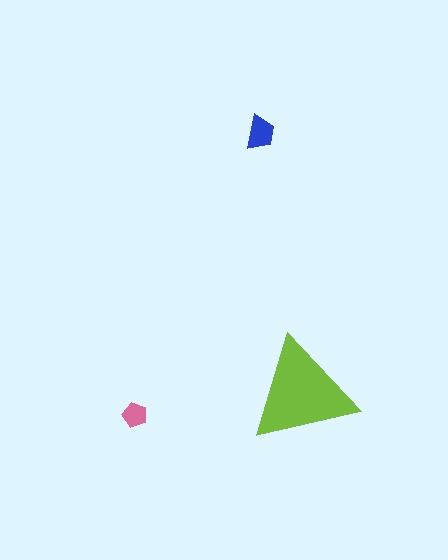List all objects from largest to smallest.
The lime triangle, the blue trapezoid, the pink pentagon.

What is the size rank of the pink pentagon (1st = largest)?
3rd.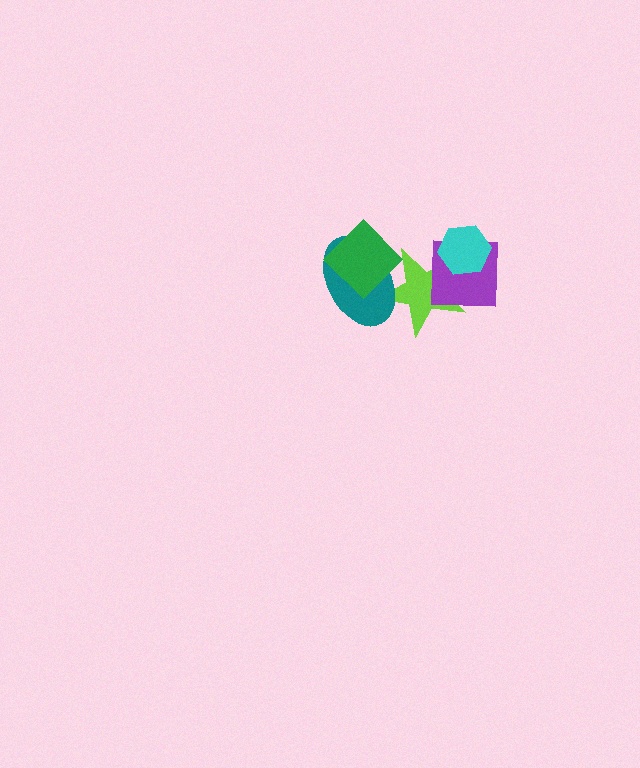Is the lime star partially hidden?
Yes, it is partially covered by another shape.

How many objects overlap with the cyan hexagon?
2 objects overlap with the cyan hexagon.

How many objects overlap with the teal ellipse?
2 objects overlap with the teal ellipse.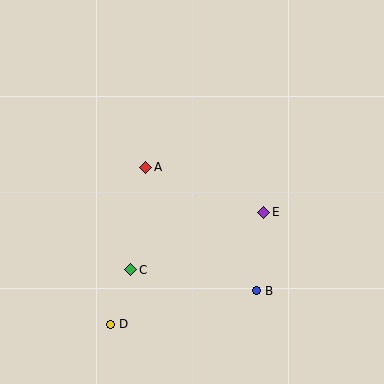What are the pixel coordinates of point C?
Point C is at (131, 270).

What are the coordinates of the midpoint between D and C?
The midpoint between D and C is at (121, 297).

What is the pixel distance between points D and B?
The distance between D and B is 150 pixels.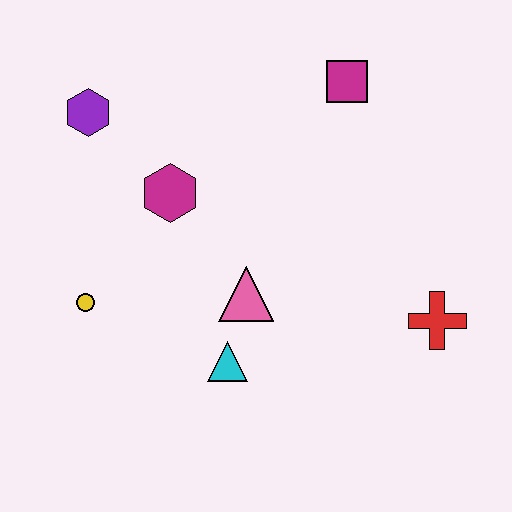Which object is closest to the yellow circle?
The magenta hexagon is closest to the yellow circle.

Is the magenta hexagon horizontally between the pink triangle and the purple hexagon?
Yes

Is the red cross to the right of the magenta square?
Yes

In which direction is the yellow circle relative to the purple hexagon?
The yellow circle is below the purple hexagon.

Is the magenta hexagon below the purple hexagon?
Yes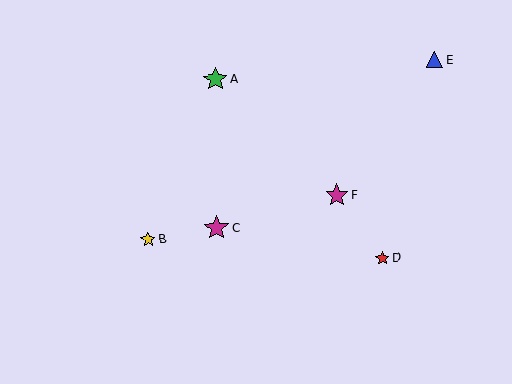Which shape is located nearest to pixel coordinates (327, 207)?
The magenta star (labeled F) at (337, 196) is nearest to that location.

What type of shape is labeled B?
Shape B is a yellow star.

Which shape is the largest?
The magenta star (labeled C) is the largest.